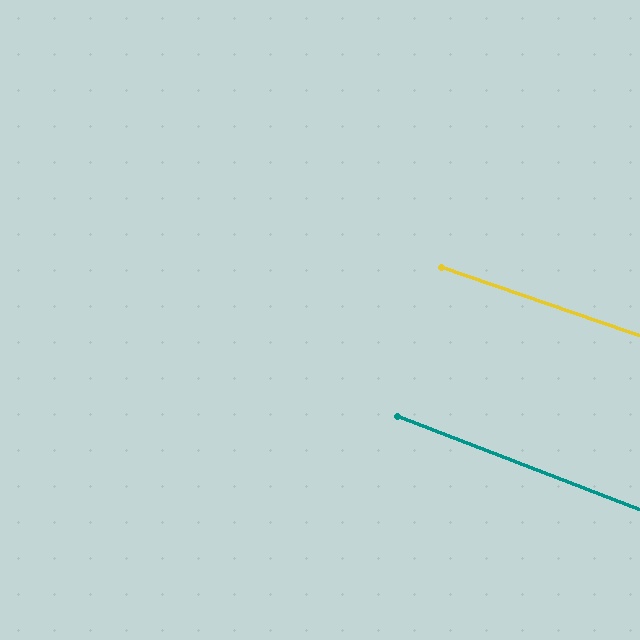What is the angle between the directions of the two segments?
Approximately 2 degrees.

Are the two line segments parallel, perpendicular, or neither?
Parallel — their directions differ by only 2.0°.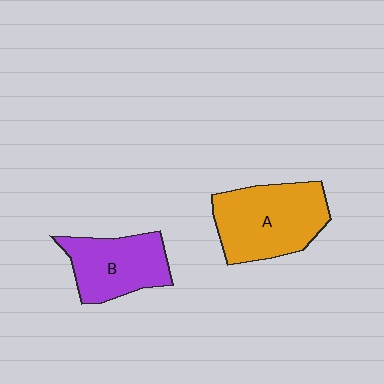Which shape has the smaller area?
Shape B (purple).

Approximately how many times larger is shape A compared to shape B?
Approximately 1.3 times.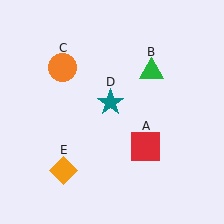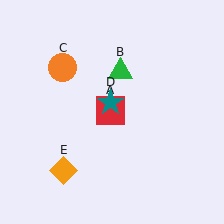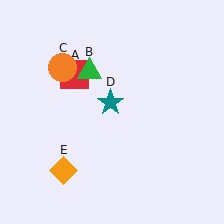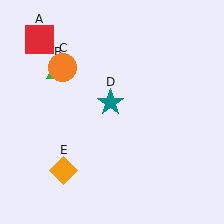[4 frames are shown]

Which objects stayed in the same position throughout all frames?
Orange circle (object C) and teal star (object D) and orange diamond (object E) remained stationary.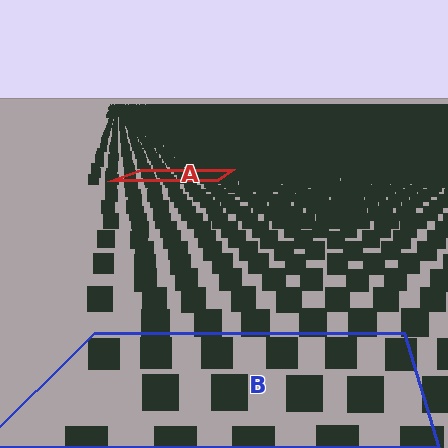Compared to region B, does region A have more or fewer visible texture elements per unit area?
Region A has more texture elements per unit area — they are packed more densely because it is farther away.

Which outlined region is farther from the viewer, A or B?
Region A is farther from the viewer — the texture elements inside it appear smaller and more densely packed.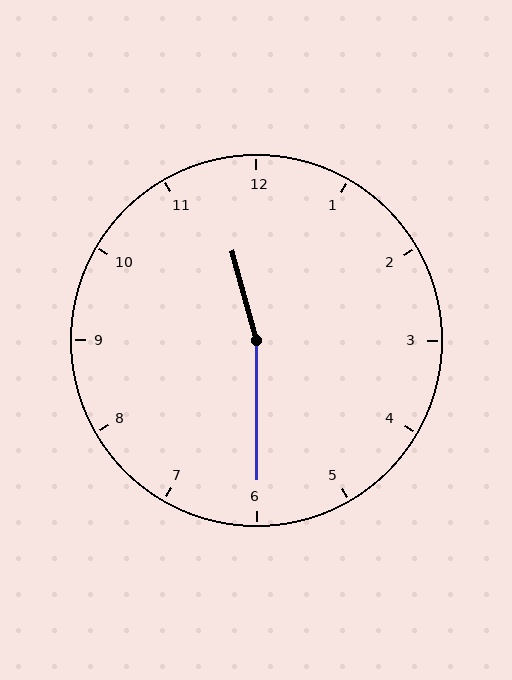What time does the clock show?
11:30.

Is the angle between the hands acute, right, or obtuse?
It is obtuse.